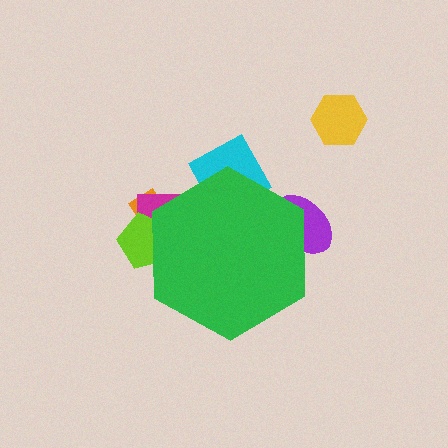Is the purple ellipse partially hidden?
Yes, the purple ellipse is partially hidden behind the green hexagon.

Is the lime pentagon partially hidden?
Yes, the lime pentagon is partially hidden behind the green hexagon.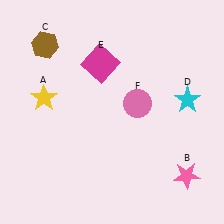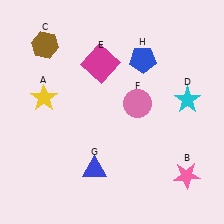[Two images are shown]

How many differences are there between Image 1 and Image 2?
There are 2 differences between the two images.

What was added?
A blue triangle (G), a blue pentagon (H) were added in Image 2.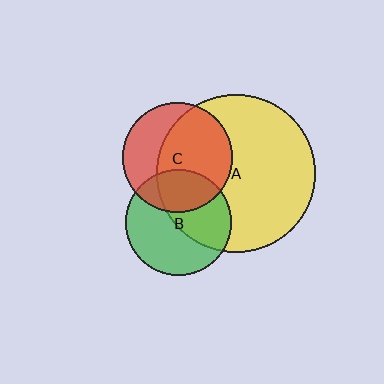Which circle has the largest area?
Circle A (yellow).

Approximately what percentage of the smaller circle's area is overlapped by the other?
Approximately 30%.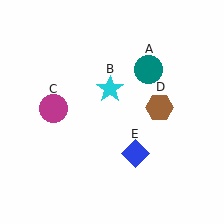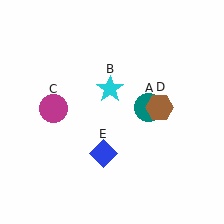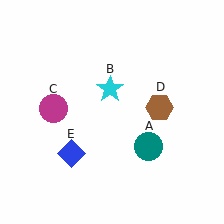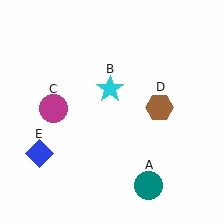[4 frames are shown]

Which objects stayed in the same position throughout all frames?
Cyan star (object B) and magenta circle (object C) and brown hexagon (object D) remained stationary.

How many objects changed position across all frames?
2 objects changed position: teal circle (object A), blue diamond (object E).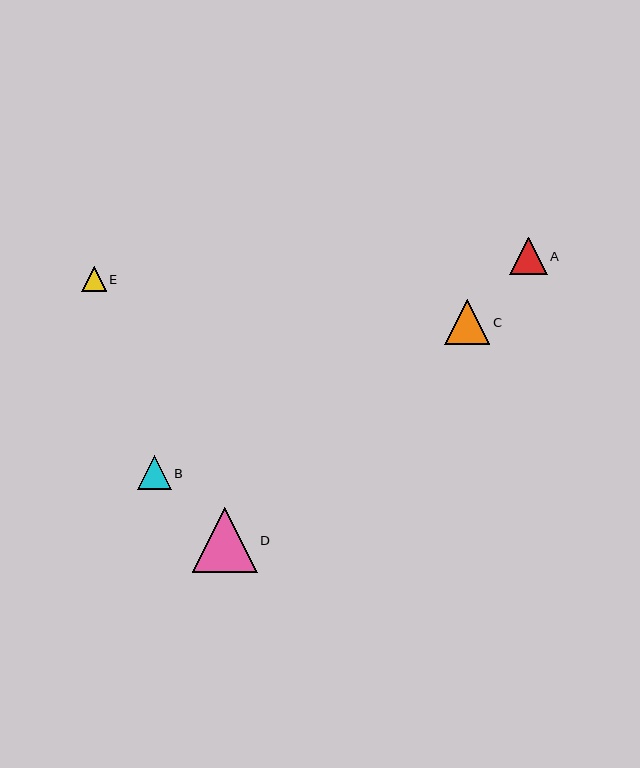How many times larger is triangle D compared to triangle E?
Triangle D is approximately 2.6 times the size of triangle E.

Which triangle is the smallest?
Triangle E is the smallest with a size of approximately 25 pixels.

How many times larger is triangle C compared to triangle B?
Triangle C is approximately 1.3 times the size of triangle B.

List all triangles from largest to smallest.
From largest to smallest: D, C, A, B, E.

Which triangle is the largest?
Triangle D is the largest with a size of approximately 65 pixels.